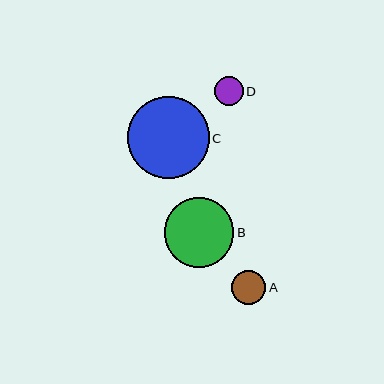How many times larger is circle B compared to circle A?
Circle B is approximately 2.0 times the size of circle A.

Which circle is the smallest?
Circle D is the smallest with a size of approximately 29 pixels.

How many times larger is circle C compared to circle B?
Circle C is approximately 1.2 times the size of circle B.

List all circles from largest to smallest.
From largest to smallest: C, B, A, D.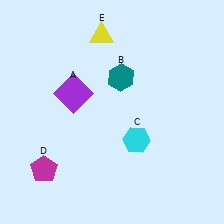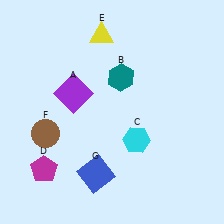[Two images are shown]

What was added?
A brown circle (F), a blue square (G) were added in Image 2.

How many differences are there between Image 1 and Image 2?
There are 2 differences between the two images.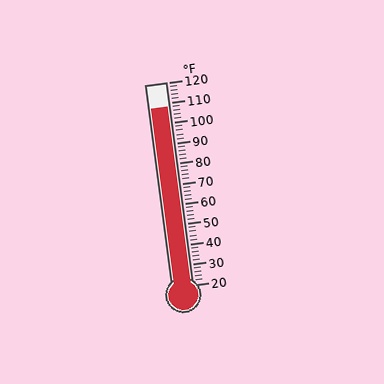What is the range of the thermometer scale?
The thermometer scale ranges from 20°F to 120°F.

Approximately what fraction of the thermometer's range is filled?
The thermometer is filled to approximately 90% of its range.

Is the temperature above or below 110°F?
The temperature is below 110°F.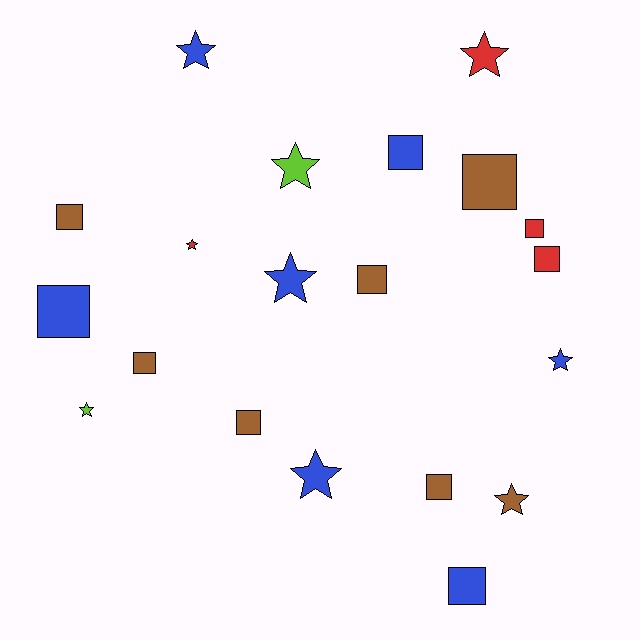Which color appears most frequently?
Brown, with 7 objects.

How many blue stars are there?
There are 4 blue stars.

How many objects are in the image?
There are 20 objects.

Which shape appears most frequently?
Square, with 11 objects.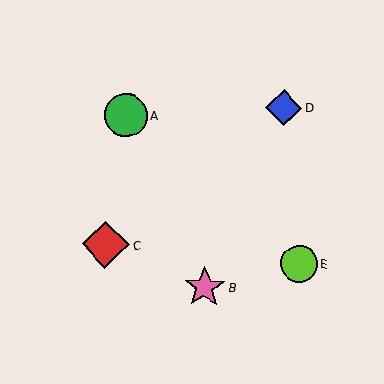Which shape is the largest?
The red diamond (labeled C) is the largest.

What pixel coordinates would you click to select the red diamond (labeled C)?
Click at (106, 245) to select the red diamond C.